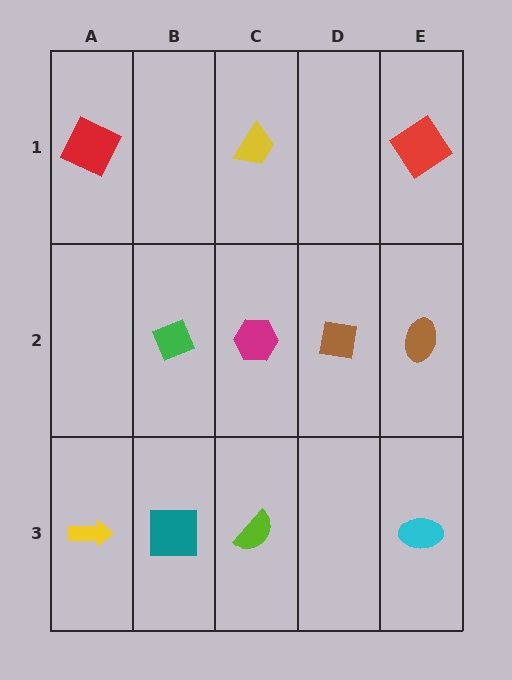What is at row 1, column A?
A red square.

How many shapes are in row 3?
4 shapes.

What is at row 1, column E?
A red diamond.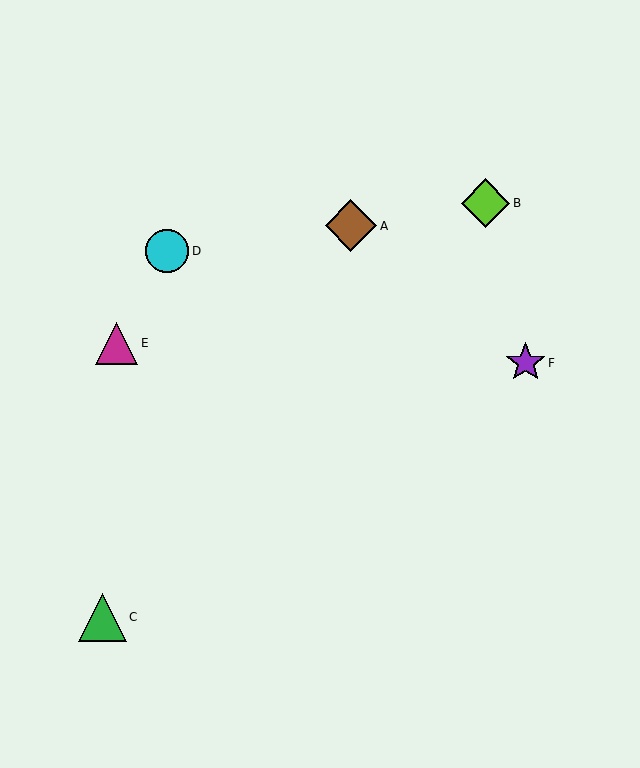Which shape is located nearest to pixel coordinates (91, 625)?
The green triangle (labeled C) at (102, 617) is nearest to that location.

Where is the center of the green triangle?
The center of the green triangle is at (102, 617).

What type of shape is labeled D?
Shape D is a cyan circle.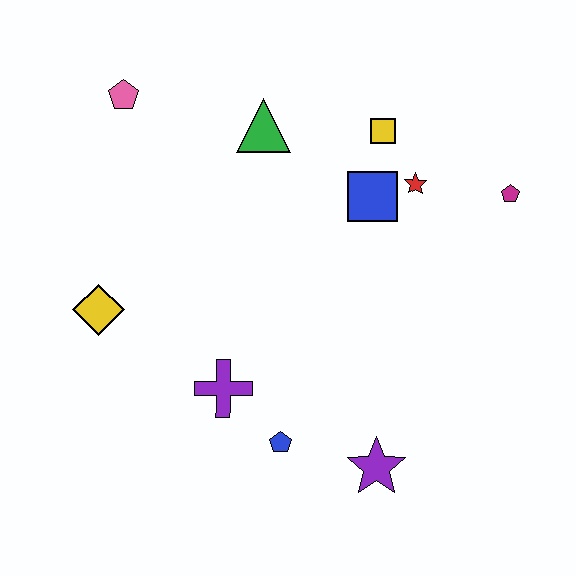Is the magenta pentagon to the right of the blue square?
Yes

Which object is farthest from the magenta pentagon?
The yellow diamond is farthest from the magenta pentagon.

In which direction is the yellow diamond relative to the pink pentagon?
The yellow diamond is below the pink pentagon.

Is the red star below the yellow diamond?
No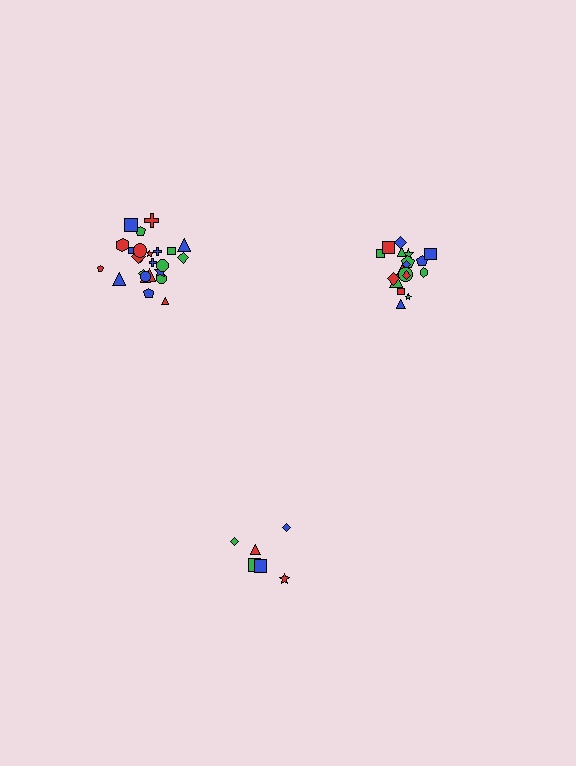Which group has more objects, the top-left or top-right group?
The top-left group.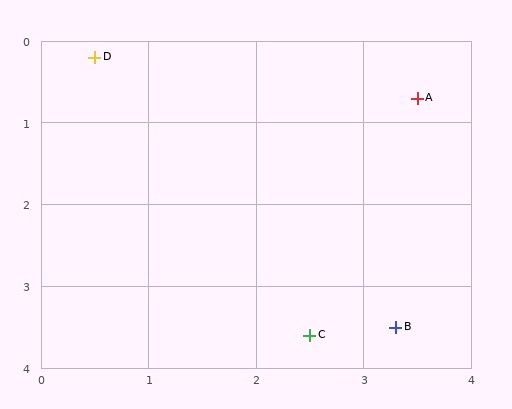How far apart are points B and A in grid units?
Points B and A are about 2.8 grid units apart.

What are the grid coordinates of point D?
Point D is at approximately (0.5, 0.2).